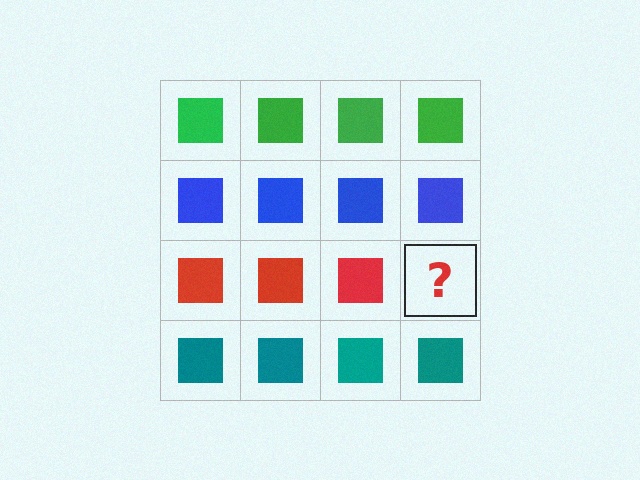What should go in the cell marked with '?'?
The missing cell should contain a red square.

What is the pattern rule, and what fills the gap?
The rule is that each row has a consistent color. The gap should be filled with a red square.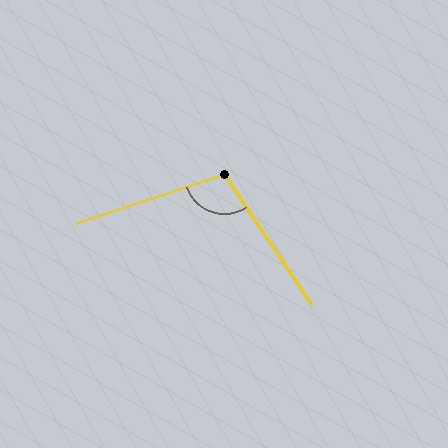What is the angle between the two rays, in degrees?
Approximately 106 degrees.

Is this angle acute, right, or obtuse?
It is obtuse.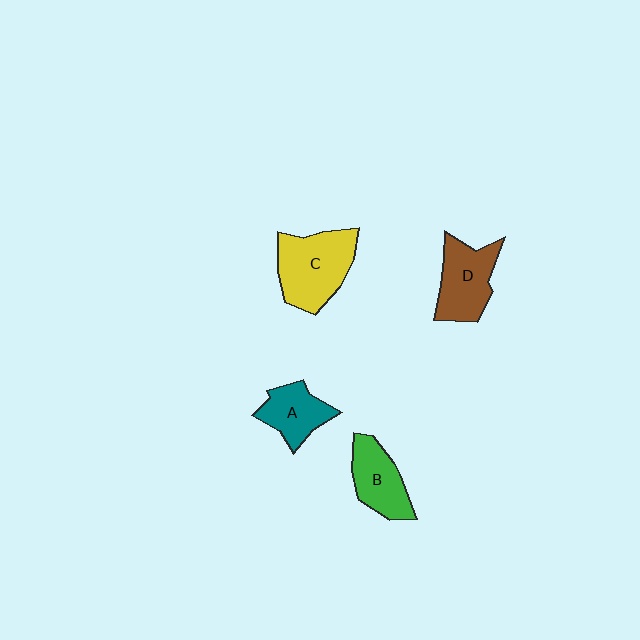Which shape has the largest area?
Shape C (yellow).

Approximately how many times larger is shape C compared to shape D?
Approximately 1.2 times.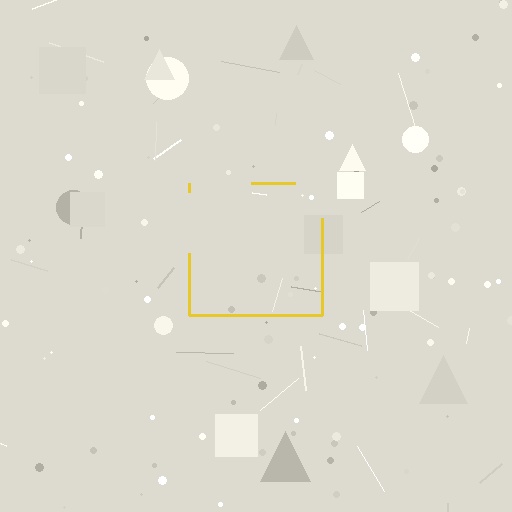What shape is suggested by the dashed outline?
The dashed outline suggests a square.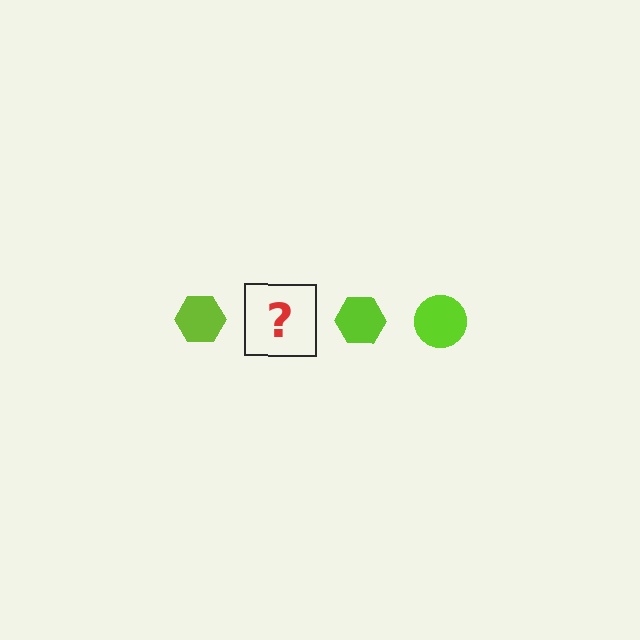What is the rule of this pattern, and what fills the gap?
The rule is that the pattern cycles through hexagon, circle shapes in lime. The gap should be filled with a lime circle.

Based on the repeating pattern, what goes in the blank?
The blank should be a lime circle.